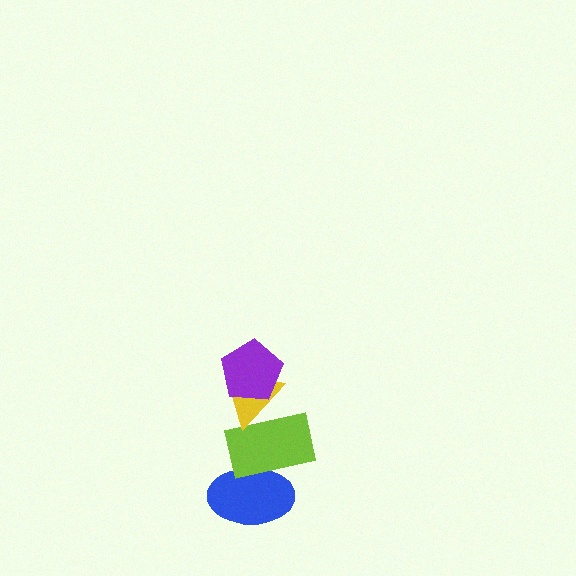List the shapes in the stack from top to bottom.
From top to bottom: the purple pentagon, the yellow triangle, the lime rectangle, the blue ellipse.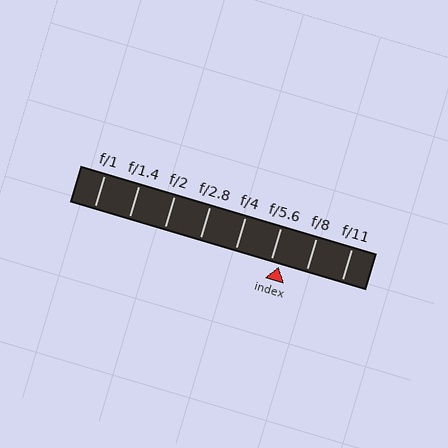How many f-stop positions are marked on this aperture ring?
There are 8 f-stop positions marked.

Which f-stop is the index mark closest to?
The index mark is closest to f/5.6.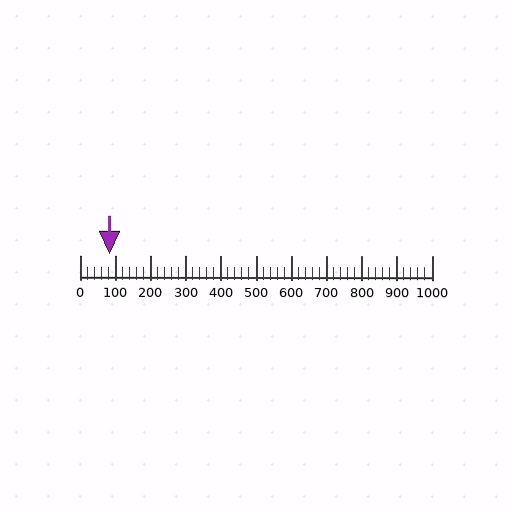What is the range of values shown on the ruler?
The ruler shows values from 0 to 1000.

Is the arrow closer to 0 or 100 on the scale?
The arrow is closer to 100.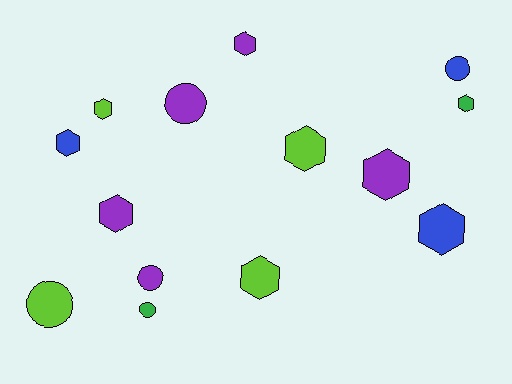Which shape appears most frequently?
Hexagon, with 9 objects.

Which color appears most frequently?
Purple, with 5 objects.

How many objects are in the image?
There are 14 objects.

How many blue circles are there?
There is 1 blue circle.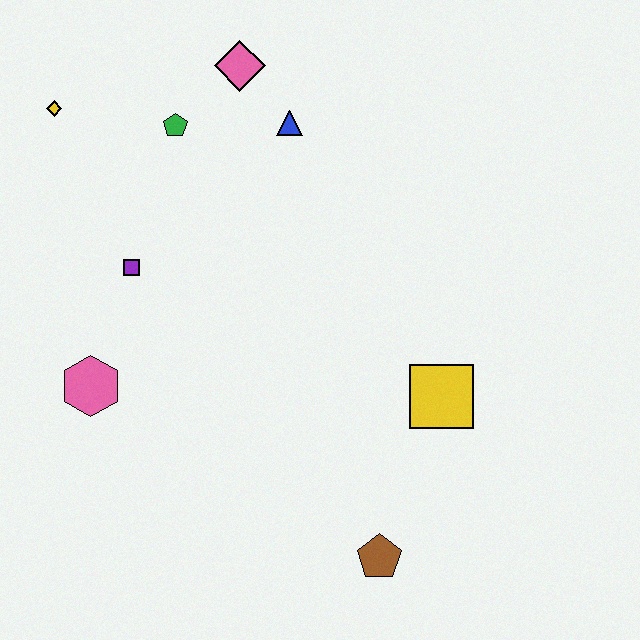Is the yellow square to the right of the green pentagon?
Yes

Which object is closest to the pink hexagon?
The purple square is closest to the pink hexagon.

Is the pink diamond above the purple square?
Yes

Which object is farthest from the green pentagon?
The brown pentagon is farthest from the green pentagon.